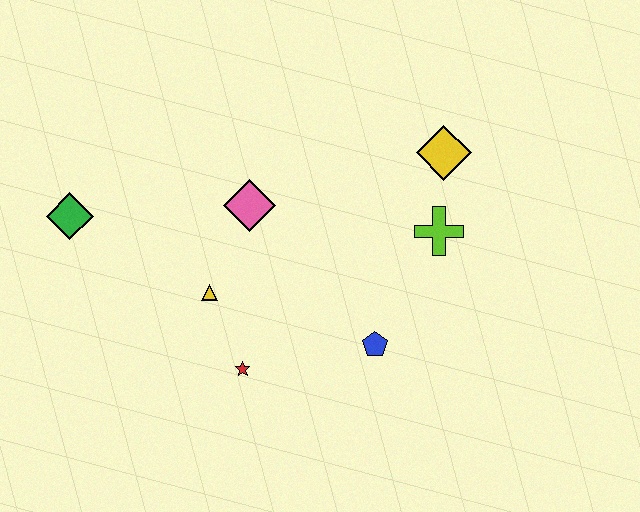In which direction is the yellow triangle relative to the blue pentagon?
The yellow triangle is to the left of the blue pentagon.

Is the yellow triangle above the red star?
Yes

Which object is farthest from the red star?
The yellow diamond is farthest from the red star.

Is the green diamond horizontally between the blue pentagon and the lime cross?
No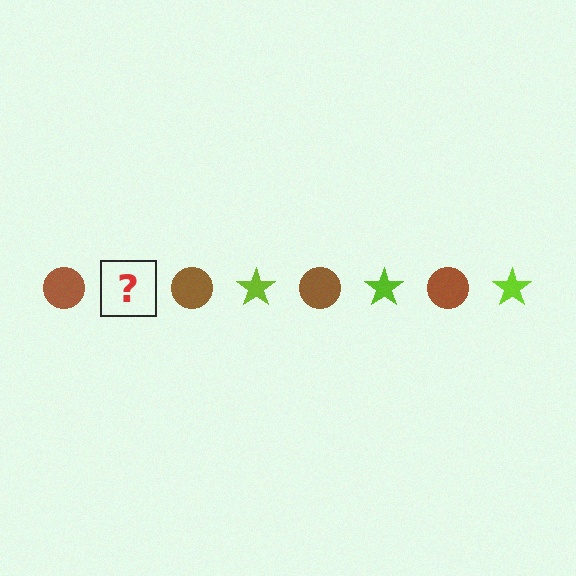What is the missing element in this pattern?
The missing element is a lime star.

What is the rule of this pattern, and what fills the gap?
The rule is that the pattern alternates between brown circle and lime star. The gap should be filled with a lime star.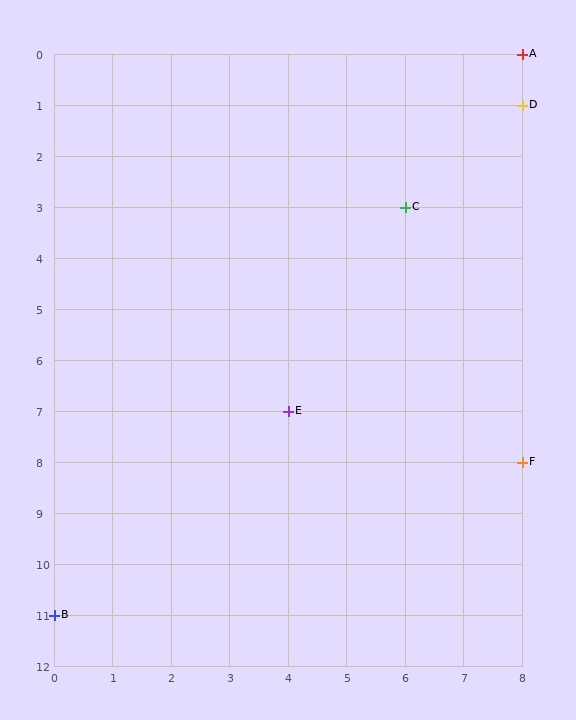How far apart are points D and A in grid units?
Points D and A are 1 row apart.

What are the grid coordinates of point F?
Point F is at grid coordinates (8, 8).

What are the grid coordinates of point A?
Point A is at grid coordinates (8, 0).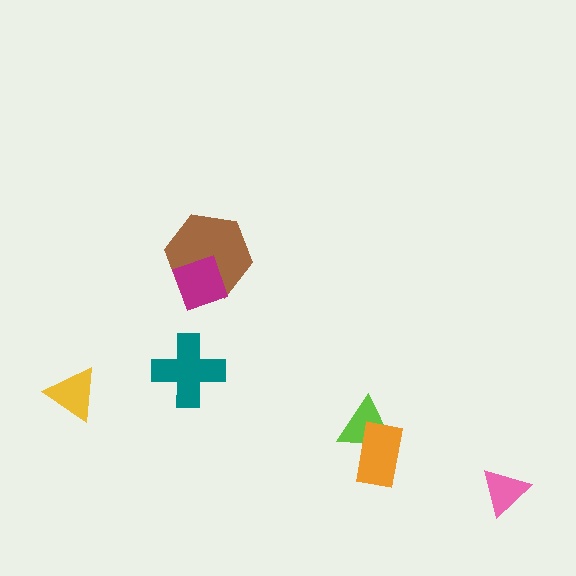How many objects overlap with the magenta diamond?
1 object overlaps with the magenta diamond.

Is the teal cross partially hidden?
No, no other shape covers it.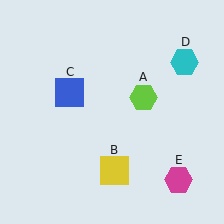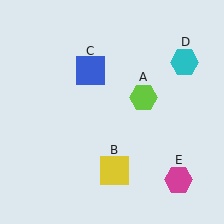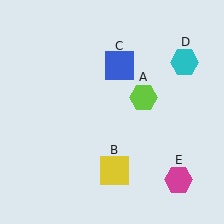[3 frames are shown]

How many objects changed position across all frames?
1 object changed position: blue square (object C).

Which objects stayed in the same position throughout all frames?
Lime hexagon (object A) and yellow square (object B) and cyan hexagon (object D) and magenta hexagon (object E) remained stationary.